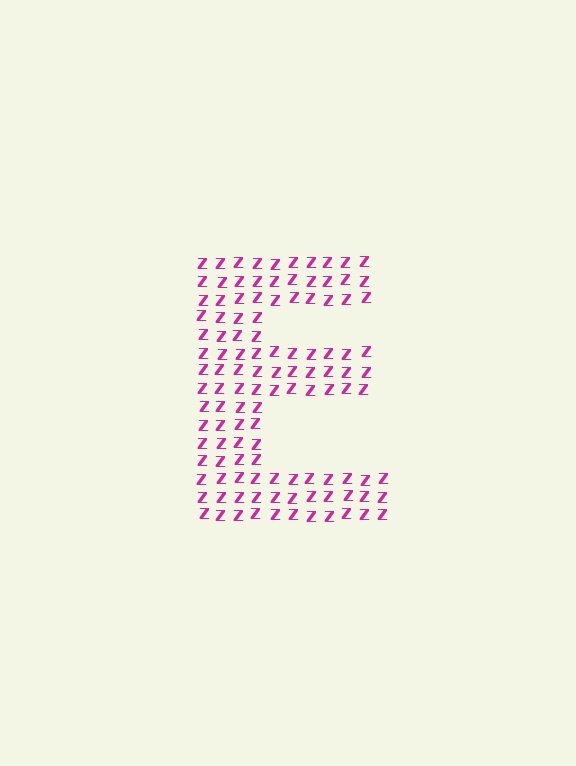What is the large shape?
The large shape is the letter E.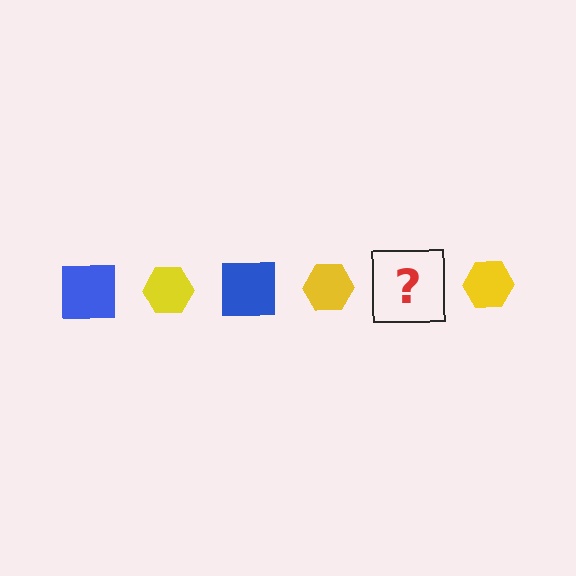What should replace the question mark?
The question mark should be replaced with a blue square.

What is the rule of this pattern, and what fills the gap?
The rule is that the pattern alternates between blue square and yellow hexagon. The gap should be filled with a blue square.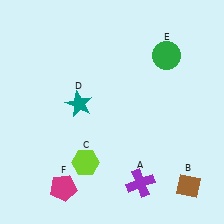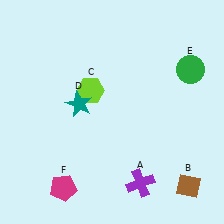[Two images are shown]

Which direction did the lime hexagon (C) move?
The lime hexagon (C) moved up.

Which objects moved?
The objects that moved are: the lime hexagon (C), the green circle (E).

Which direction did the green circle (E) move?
The green circle (E) moved right.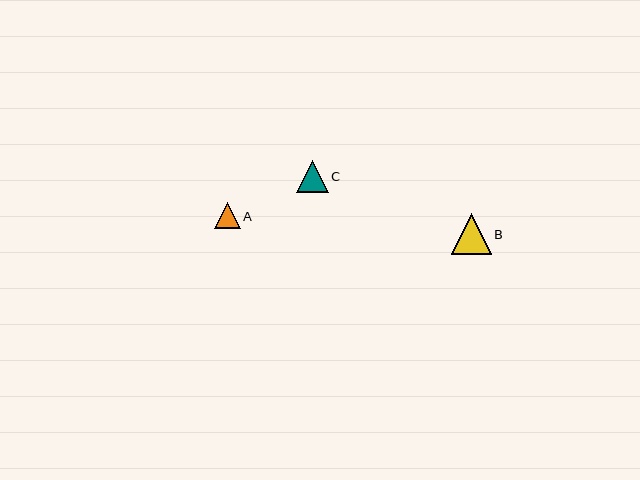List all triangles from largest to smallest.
From largest to smallest: B, C, A.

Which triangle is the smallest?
Triangle A is the smallest with a size of approximately 25 pixels.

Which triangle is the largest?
Triangle B is the largest with a size of approximately 40 pixels.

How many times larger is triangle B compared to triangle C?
Triangle B is approximately 1.3 times the size of triangle C.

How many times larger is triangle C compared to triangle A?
Triangle C is approximately 1.2 times the size of triangle A.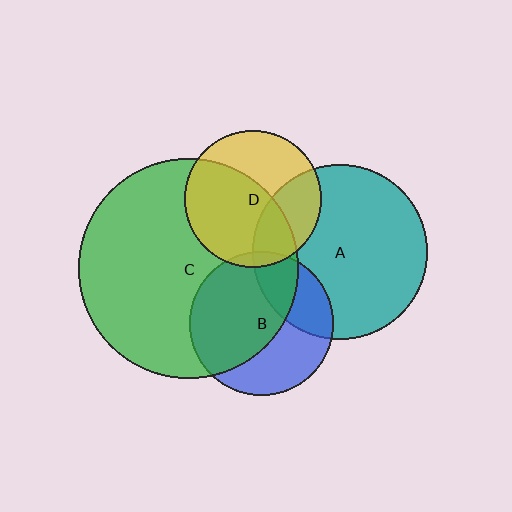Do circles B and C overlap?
Yes.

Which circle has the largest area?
Circle C (green).